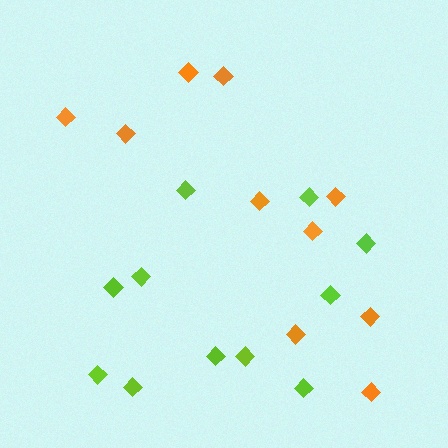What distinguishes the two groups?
There are 2 groups: one group of lime diamonds (11) and one group of orange diamonds (10).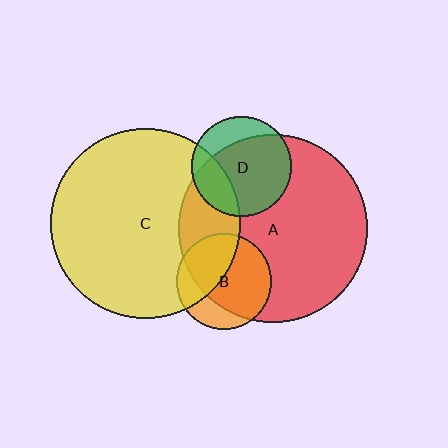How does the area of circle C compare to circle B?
Approximately 4.0 times.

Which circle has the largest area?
Circle C (yellow).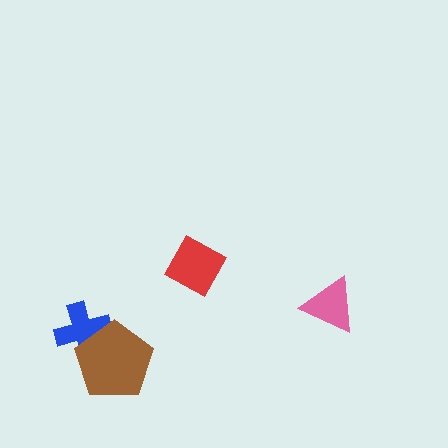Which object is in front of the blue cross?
The brown pentagon is in front of the blue cross.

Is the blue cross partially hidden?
Yes, it is partially covered by another shape.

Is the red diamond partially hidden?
No, no other shape covers it.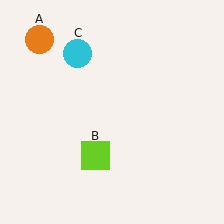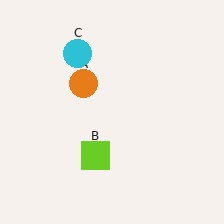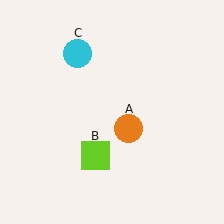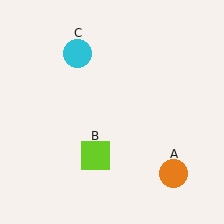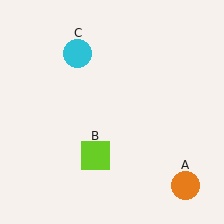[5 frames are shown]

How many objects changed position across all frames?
1 object changed position: orange circle (object A).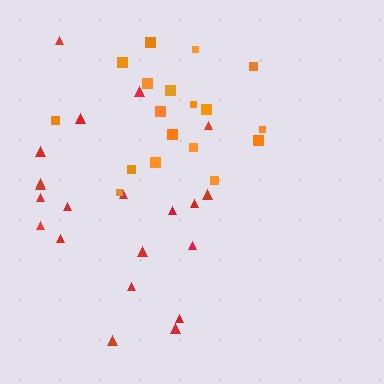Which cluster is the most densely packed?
Orange.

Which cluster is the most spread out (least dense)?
Red.